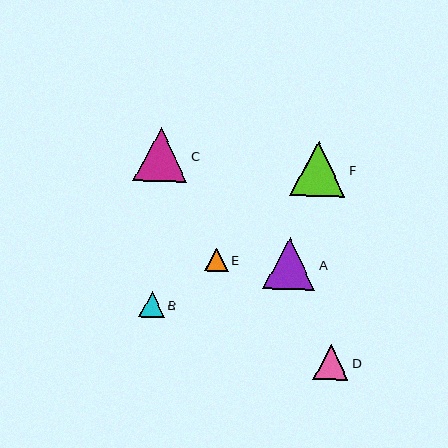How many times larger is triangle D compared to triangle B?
Triangle D is approximately 1.3 times the size of triangle B.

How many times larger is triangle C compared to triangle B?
Triangle C is approximately 2.1 times the size of triangle B.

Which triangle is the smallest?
Triangle E is the smallest with a size of approximately 23 pixels.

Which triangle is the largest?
Triangle F is the largest with a size of approximately 55 pixels.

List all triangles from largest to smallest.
From largest to smallest: F, C, A, D, B, E.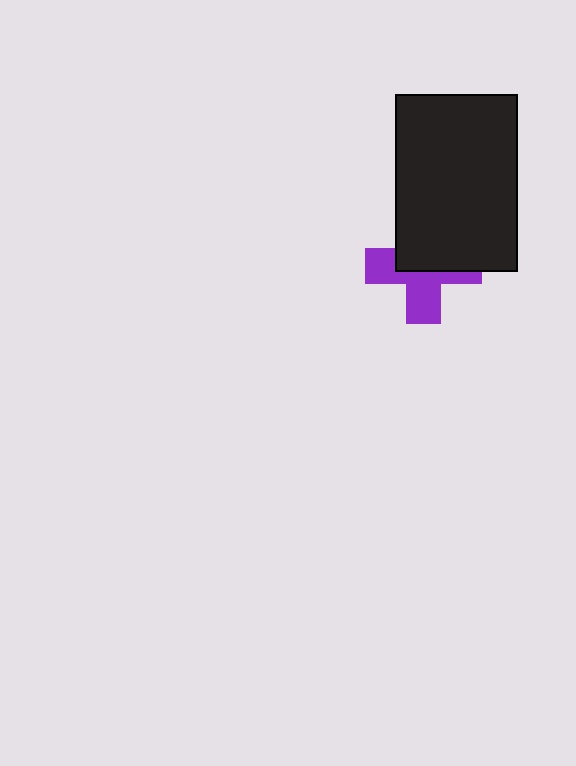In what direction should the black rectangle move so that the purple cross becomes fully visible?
The black rectangle should move up. That is the shortest direction to clear the overlap and leave the purple cross fully visible.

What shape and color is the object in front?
The object in front is a black rectangle.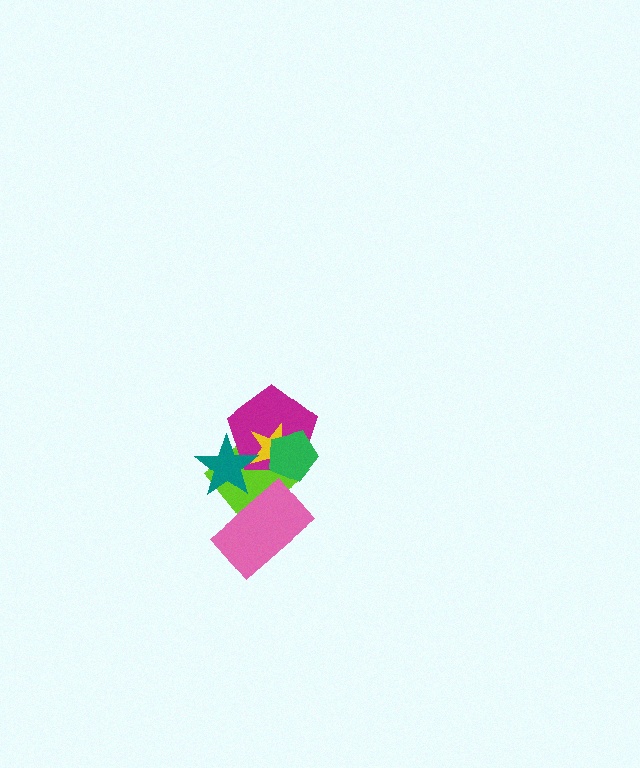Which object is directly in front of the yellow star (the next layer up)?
The teal star is directly in front of the yellow star.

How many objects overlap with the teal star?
4 objects overlap with the teal star.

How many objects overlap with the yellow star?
4 objects overlap with the yellow star.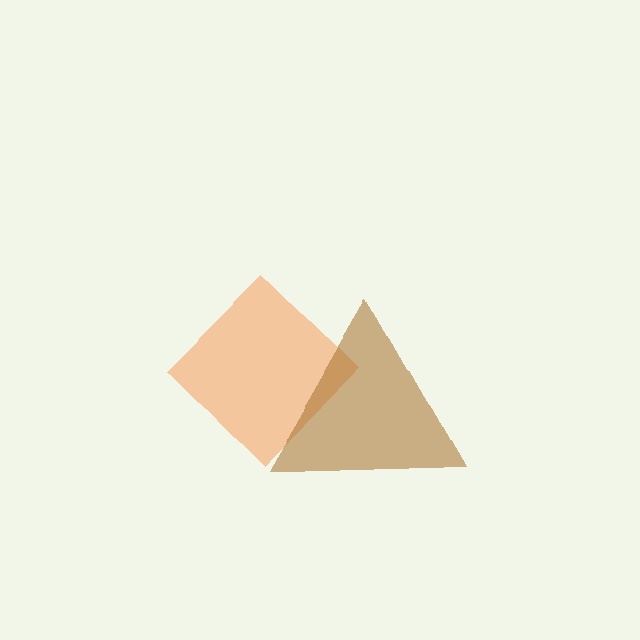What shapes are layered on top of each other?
The layered shapes are: an orange diamond, a brown triangle.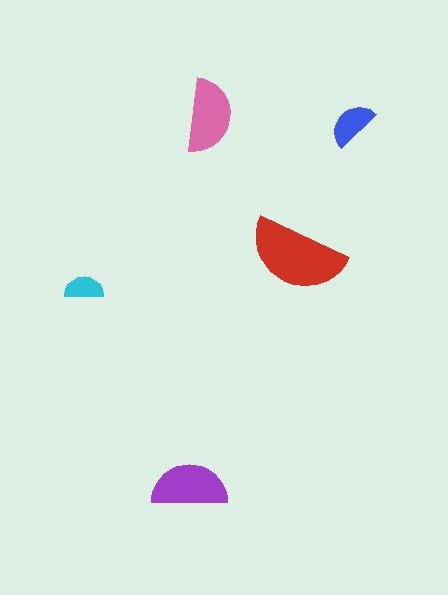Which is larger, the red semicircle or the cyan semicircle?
The red one.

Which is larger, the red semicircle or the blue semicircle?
The red one.